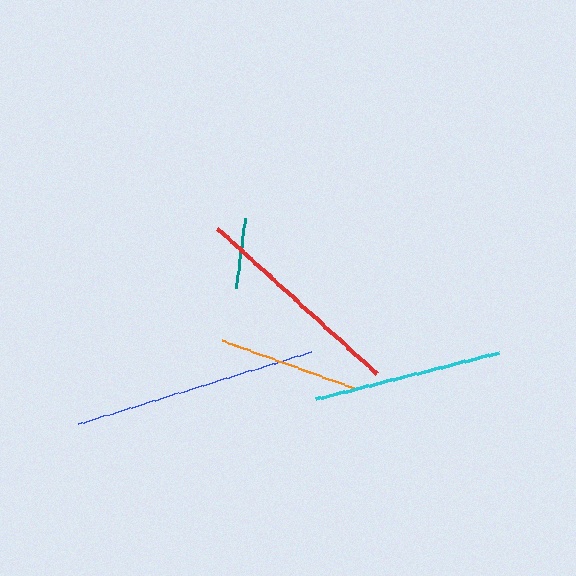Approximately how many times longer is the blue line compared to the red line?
The blue line is approximately 1.1 times the length of the red line.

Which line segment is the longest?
The blue line is the longest at approximately 244 pixels.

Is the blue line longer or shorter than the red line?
The blue line is longer than the red line.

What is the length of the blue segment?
The blue segment is approximately 244 pixels long.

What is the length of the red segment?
The red segment is approximately 215 pixels long.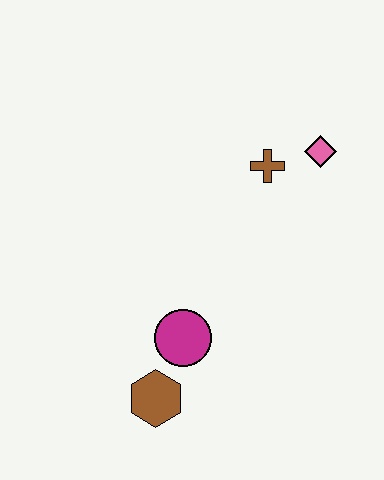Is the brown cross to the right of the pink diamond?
No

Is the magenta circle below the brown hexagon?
No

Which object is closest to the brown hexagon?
The magenta circle is closest to the brown hexagon.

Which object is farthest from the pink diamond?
The brown hexagon is farthest from the pink diamond.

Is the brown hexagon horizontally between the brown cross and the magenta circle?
No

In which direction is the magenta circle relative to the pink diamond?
The magenta circle is below the pink diamond.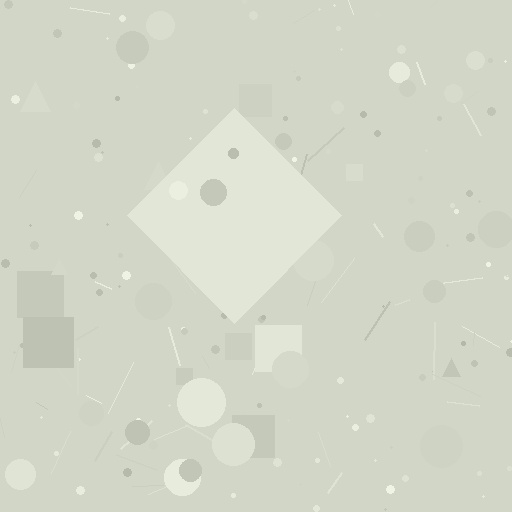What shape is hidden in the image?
A diamond is hidden in the image.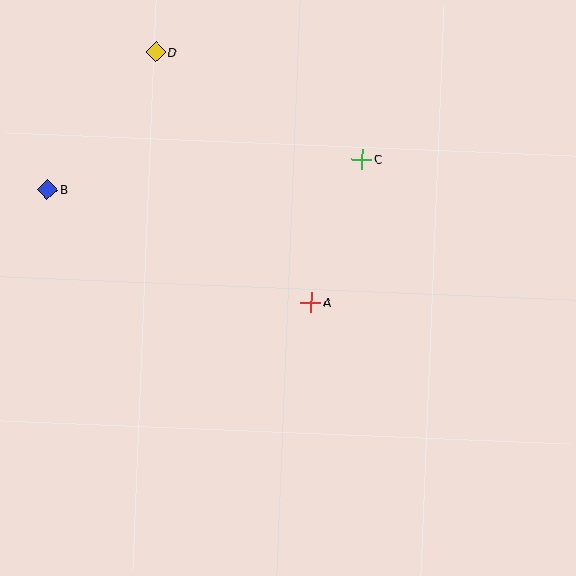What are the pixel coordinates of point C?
Point C is at (362, 159).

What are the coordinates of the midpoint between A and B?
The midpoint between A and B is at (179, 246).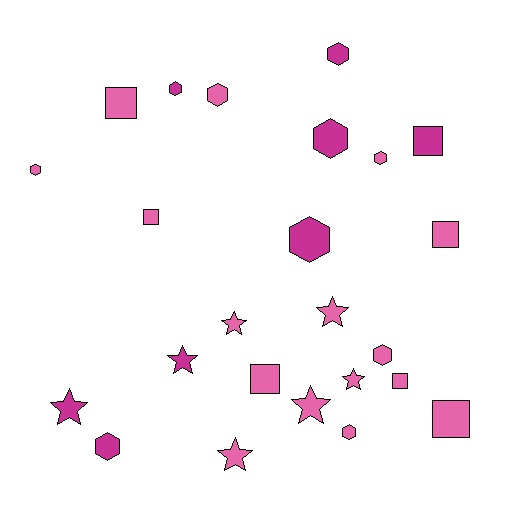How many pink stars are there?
There are 5 pink stars.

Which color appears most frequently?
Pink, with 16 objects.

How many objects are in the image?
There are 24 objects.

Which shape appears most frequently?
Hexagon, with 10 objects.